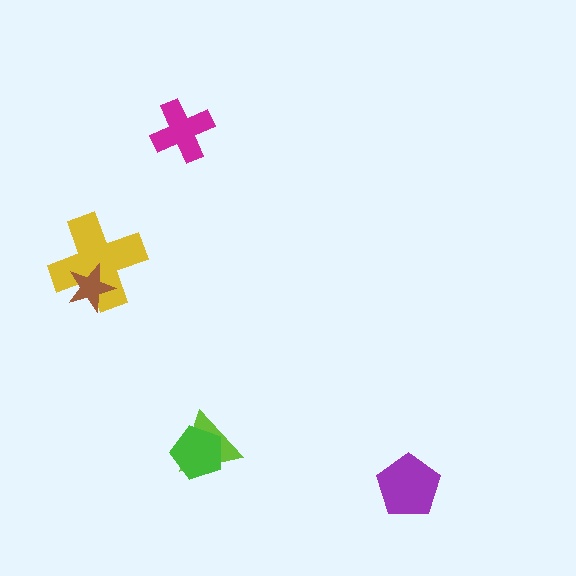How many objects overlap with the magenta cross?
0 objects overlap with the magenta cross.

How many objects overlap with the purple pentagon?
0 objects overlap with the purple pentagon.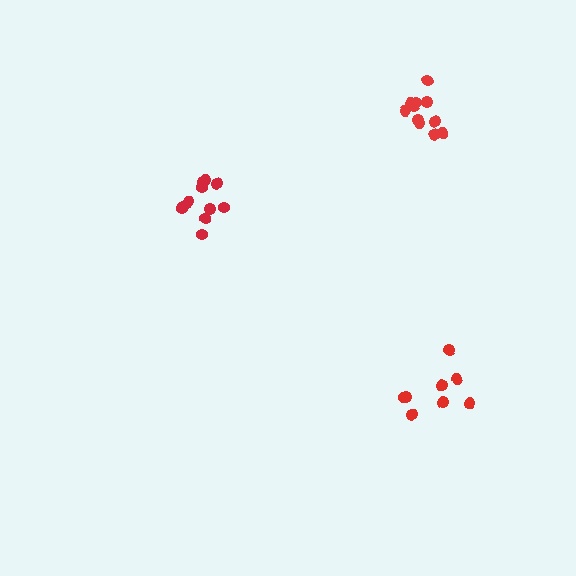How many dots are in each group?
Group 1: 8 dots, Group 2: 11 dots, Group 3: 11 dots (30 total).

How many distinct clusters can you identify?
There are 3 distinct clusters.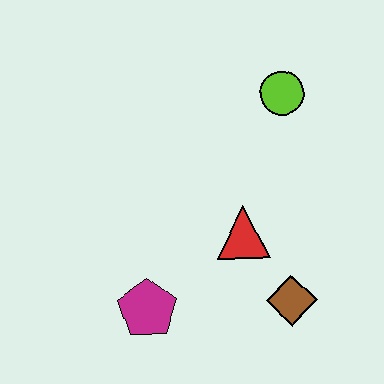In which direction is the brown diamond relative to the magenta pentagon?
The brown diamond is to the right of the magenta pentagon.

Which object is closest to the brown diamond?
The red triangle is closest to the brown diamond.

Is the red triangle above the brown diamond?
Yes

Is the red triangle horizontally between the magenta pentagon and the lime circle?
Yes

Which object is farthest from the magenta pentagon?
The lime circle is farthest from the magenta pentagon.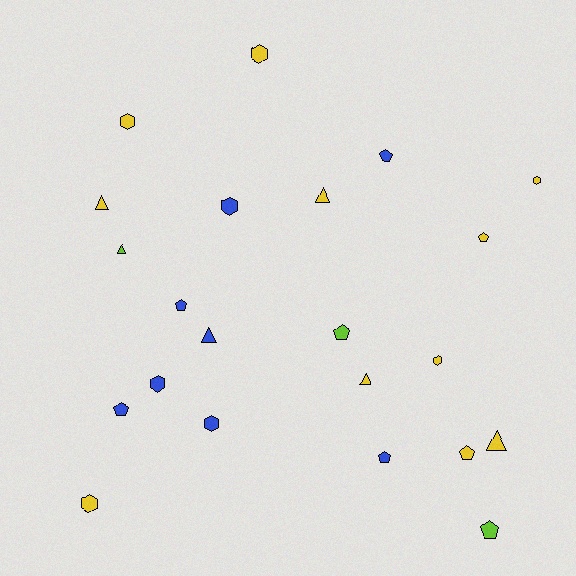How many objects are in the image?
There are 22 objects.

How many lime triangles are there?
There is 1 lime triangle.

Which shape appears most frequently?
Hexagon, with 8 objects.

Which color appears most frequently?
Yellow, with 11 objects.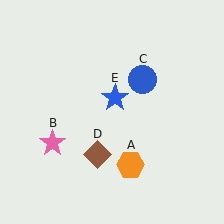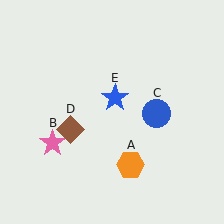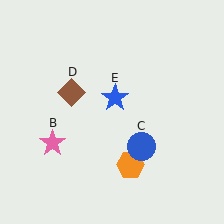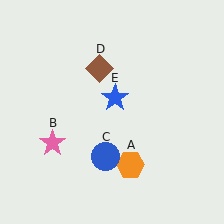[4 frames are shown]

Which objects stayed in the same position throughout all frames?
Orange hexagon (object A) and pink star (object B) and blue star (object E) remained stationary.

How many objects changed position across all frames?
2 objects changed position: blue circle (object C), brown diamond (object D).